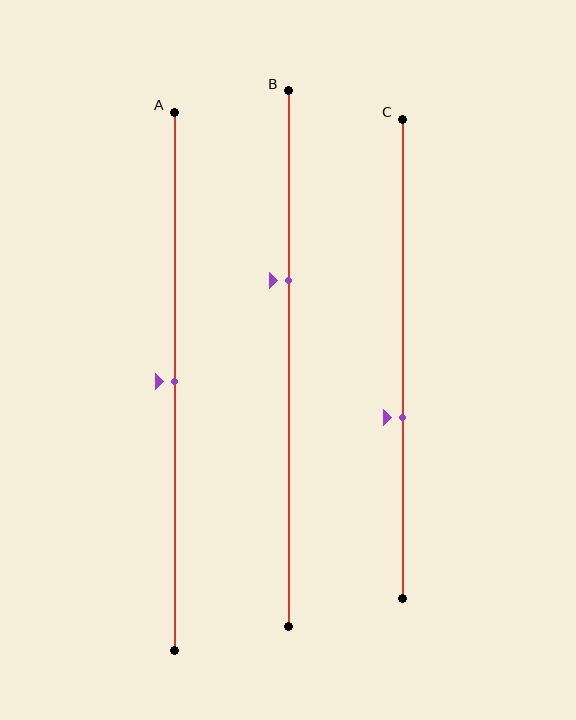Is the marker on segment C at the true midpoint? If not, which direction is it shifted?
No, the marker on segment C is shifted downward by about 12% of the segment length.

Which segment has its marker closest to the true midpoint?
Segment A has its marker closest to the true midpoint.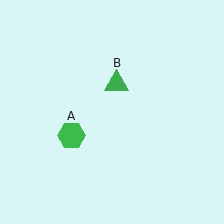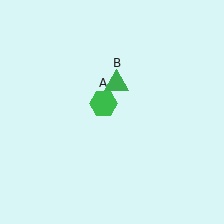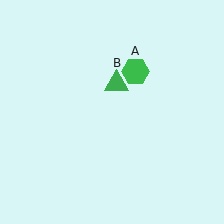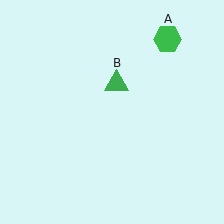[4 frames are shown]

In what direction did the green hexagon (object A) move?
The green hexagon (object A) moved up and to the right.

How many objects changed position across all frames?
1 object changed position: green hexagon (object A).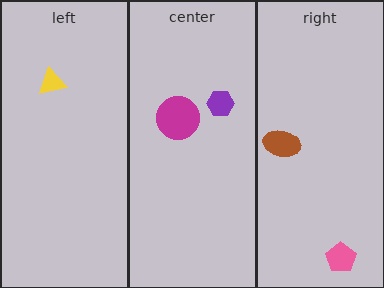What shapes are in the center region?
The purple hexagon, the magenta circle.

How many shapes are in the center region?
2.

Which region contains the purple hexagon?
The center region.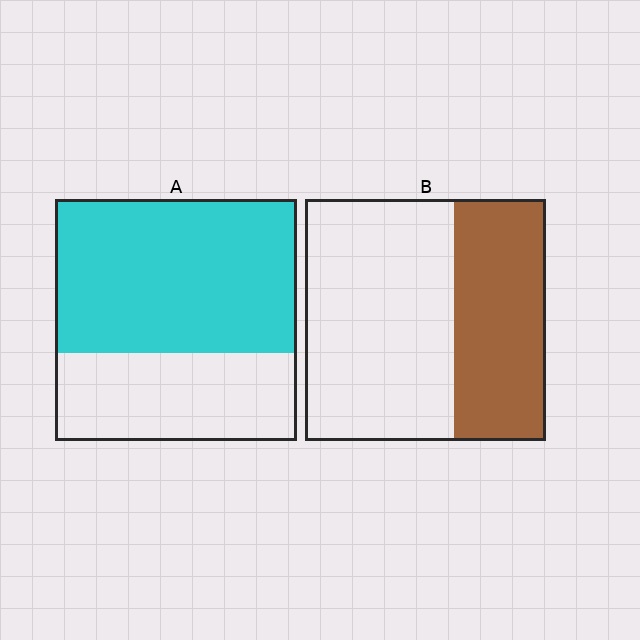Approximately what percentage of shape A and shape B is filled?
A is approximately 65% and B is approximately 40%.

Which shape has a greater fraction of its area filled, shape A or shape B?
Shape A.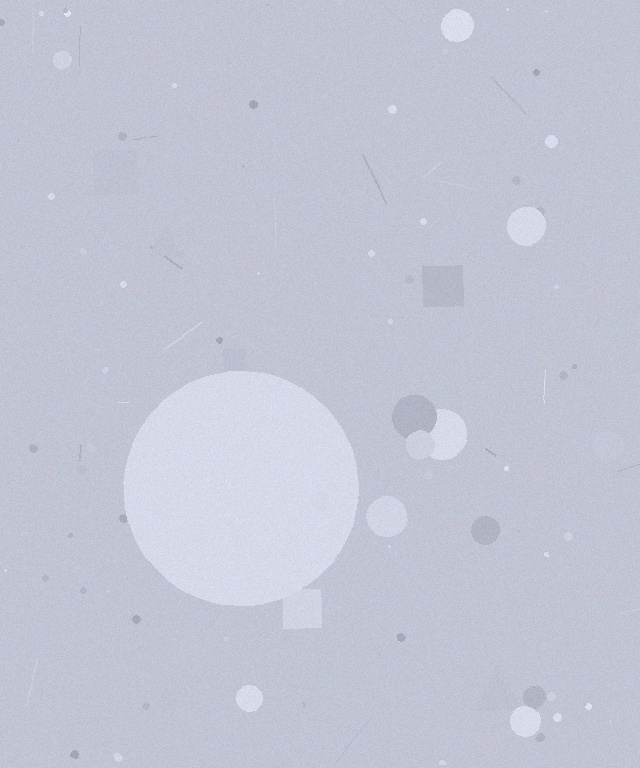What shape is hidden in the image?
A circle is hidden in the image.